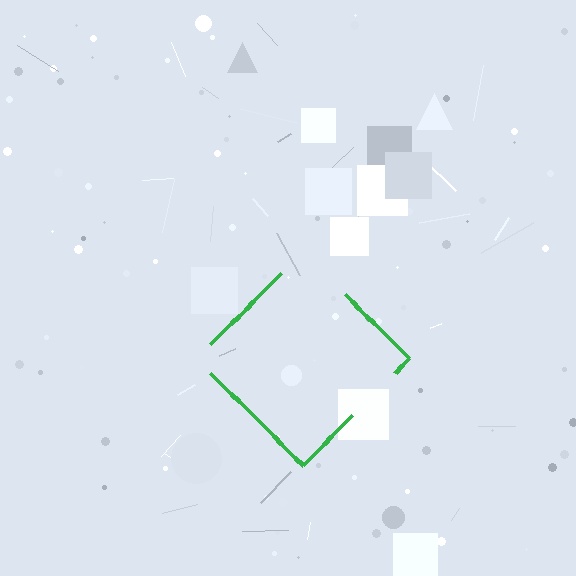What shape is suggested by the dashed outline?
The dashed outline suggests a diamond.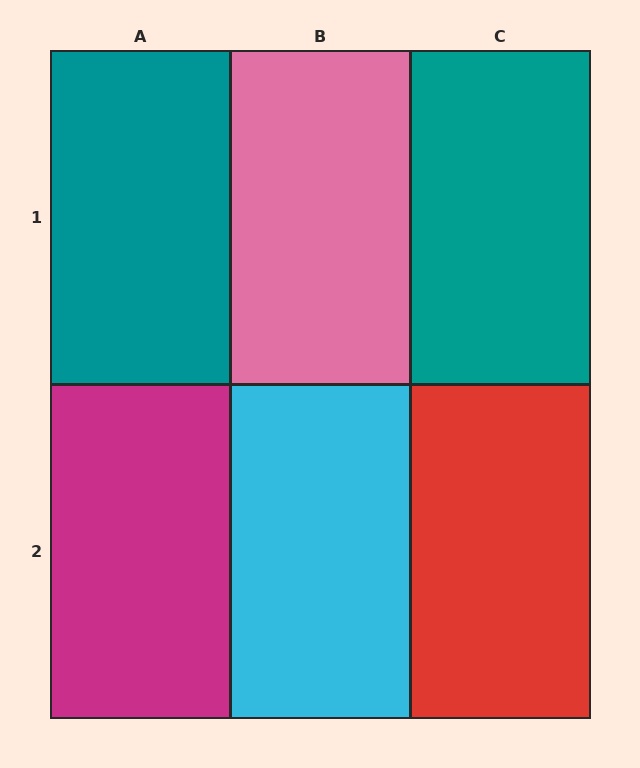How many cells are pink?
1 cell is pink.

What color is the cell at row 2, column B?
Cyan.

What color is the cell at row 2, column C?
Red.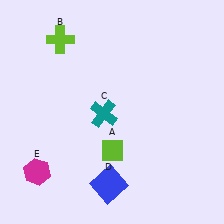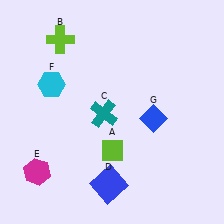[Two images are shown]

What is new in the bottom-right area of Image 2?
A blue diamond (G) was added in the bottom-right area of Image 2.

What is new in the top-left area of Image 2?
A cyan hexagon (F) was added in the top-left area of Image 2.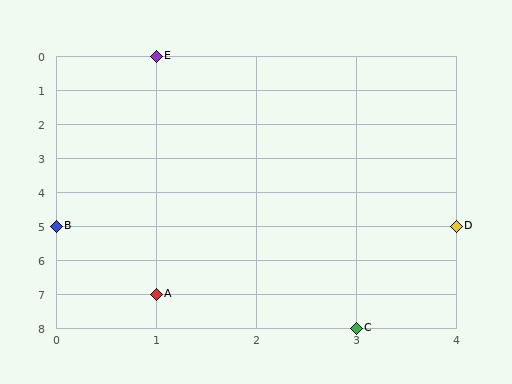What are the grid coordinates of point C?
Point C is at grid coordinates (3, 8).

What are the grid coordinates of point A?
Point A is at grid coordinates (1, 7).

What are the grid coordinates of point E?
Point E is at grid coordinates (1, 0).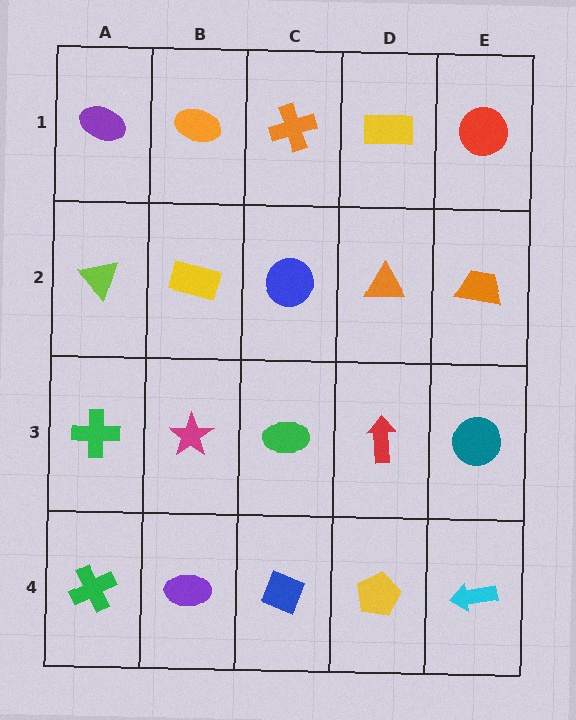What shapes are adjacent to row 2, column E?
A red circle (row 1, column E), a teal circle (row 3, column E), an orange triangle (row 2, column D).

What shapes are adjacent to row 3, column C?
A blue circle (row 2, column C), a blue diamond (row 4, column C), a magenta star (row 3, column B), a red arrow (row 3, column D).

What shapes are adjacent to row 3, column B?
A yellow rectangle (row 2, column B), a purple ellipse (row 4, column B), a green cross (row 3, column A), a green ellipse (row 3, column C).